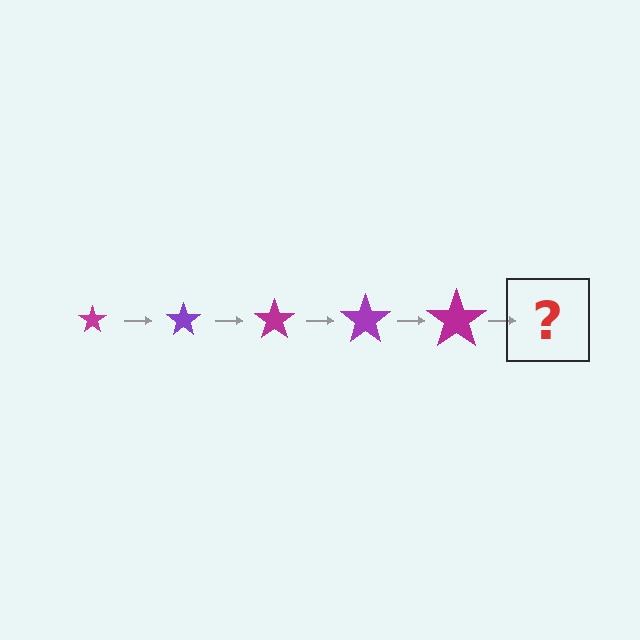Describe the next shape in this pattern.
It should be a purple star, larger than the previous one.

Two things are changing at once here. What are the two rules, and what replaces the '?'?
The two rules are that the star grows larger each step and the color cycles through magenta and purple. The '?' should be a purple star, larger than the previous one.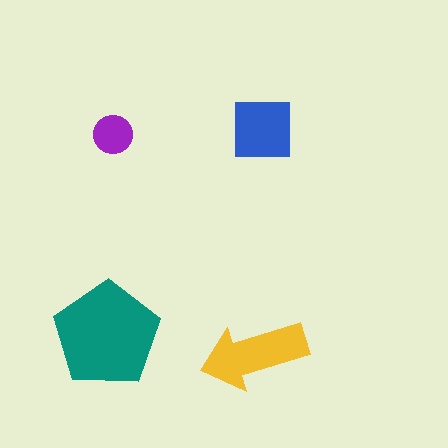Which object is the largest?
The teal pentagon.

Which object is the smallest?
The purple circle.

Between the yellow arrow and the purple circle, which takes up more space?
The yellow arrow.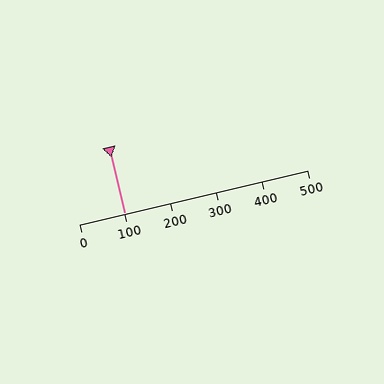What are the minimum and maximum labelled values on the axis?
The axis runs from 0 to 500.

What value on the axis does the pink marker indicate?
The marker indicates approximately 100.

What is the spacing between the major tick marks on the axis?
The major ticks are spaced 100 apart.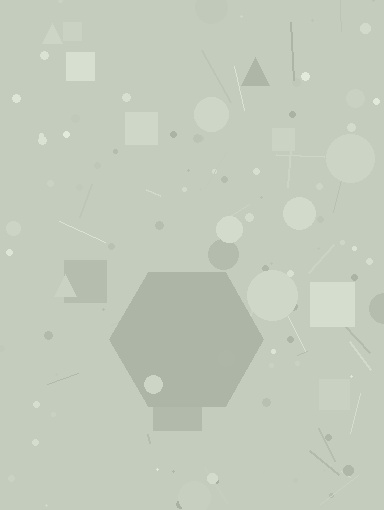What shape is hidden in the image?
A hexagon is hidden in the image.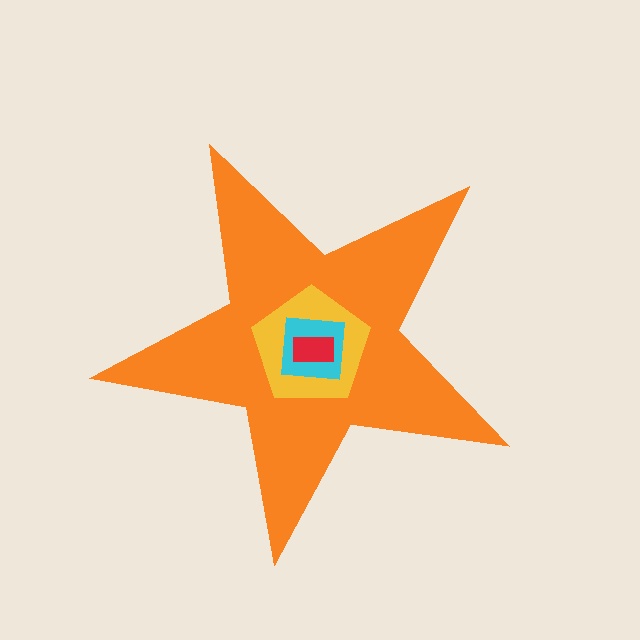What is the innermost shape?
The red rectangle.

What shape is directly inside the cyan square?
The red rectangle.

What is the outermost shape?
The orange star.